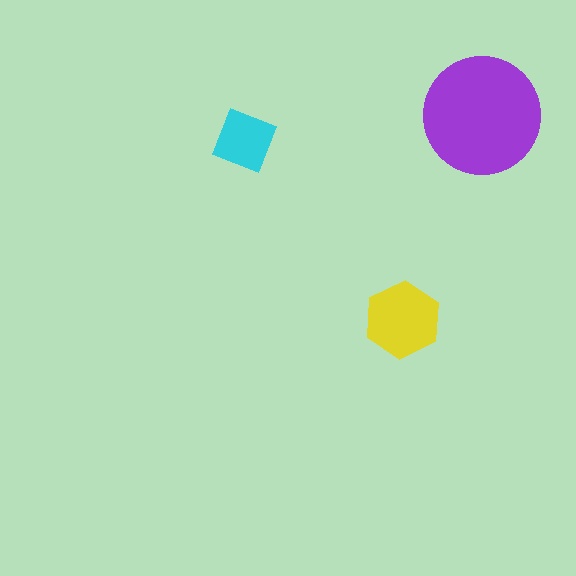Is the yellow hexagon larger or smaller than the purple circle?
Smaller.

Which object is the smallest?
The cyan diamond.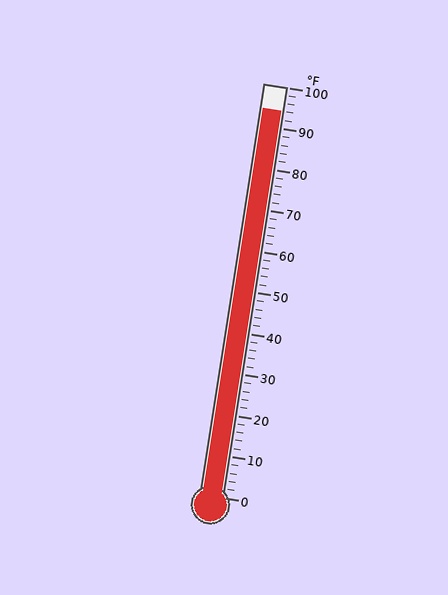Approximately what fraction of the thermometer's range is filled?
The thermometer is filled to approximately 95% of its range.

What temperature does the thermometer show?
The thermometer shows approximately 94°F.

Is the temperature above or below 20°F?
The temperature is above 20°F.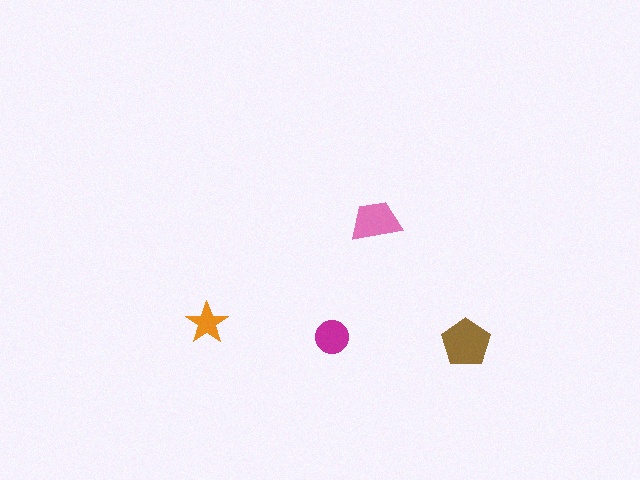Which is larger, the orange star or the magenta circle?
The magenta circle.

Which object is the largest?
The brown pentagon.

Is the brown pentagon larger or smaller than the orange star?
Larger.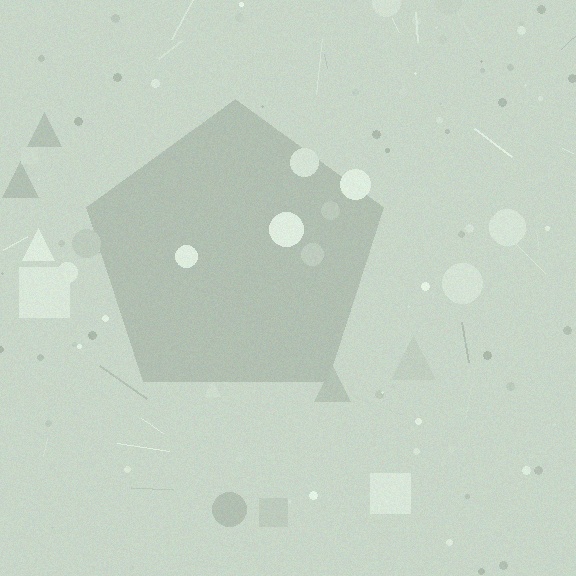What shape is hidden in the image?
A pentagon is hidden in the image.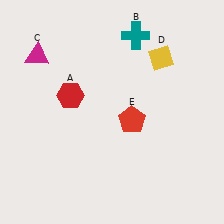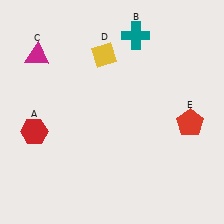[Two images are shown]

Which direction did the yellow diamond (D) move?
The yellow diamond (D) moved left.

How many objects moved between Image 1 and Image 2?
3 objects moved between the two images.